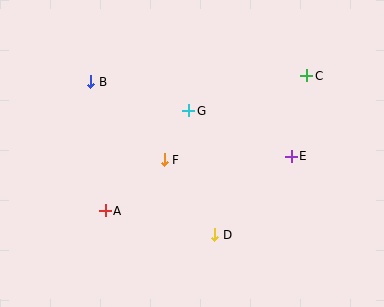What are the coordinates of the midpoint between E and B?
The midpoint between E and B is at (191, 119).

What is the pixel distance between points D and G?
The distance between D and G is 127 pixels.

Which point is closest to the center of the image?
Point F at (164, 160) is closest to the center.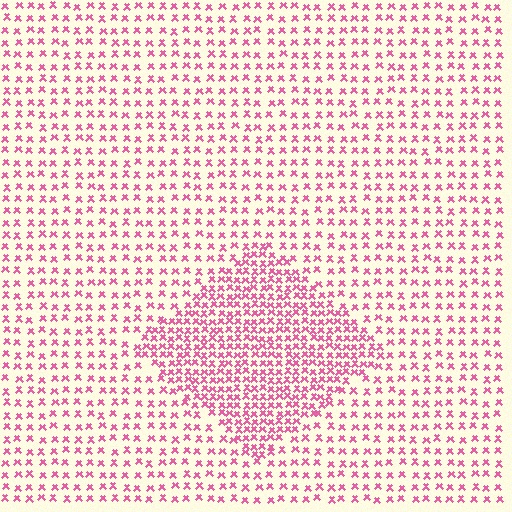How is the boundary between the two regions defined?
The boundary is defined by a change in element density (approximately 2.1x ratio). All elements are the same color, size, and shape.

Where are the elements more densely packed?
The elements are more densely packed inside the diamond boundary.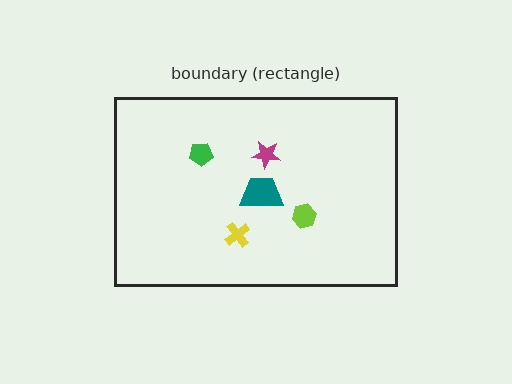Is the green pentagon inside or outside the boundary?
Inside.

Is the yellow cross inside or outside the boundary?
Inside.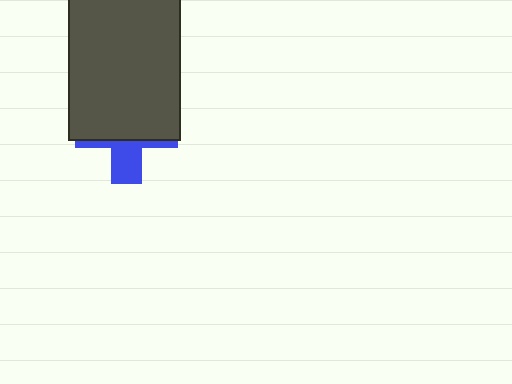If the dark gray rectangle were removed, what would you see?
You would see the complete blue cross.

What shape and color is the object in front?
The object in front is a dark gray rectangle.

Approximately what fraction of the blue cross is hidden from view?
Roughly 68% of the blue cross is hidden behind the dark gray rectangle.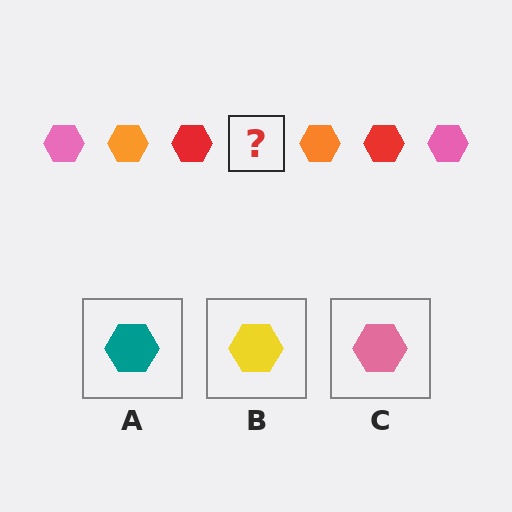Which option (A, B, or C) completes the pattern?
C.